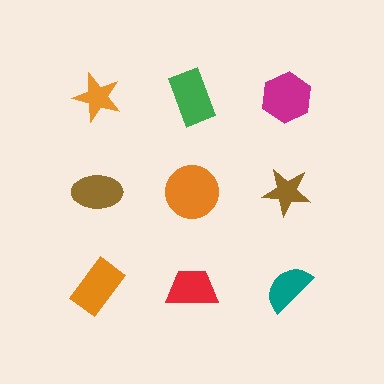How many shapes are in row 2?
3 shapes.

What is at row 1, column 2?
A green rectangle.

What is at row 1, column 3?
A magenta hexagon.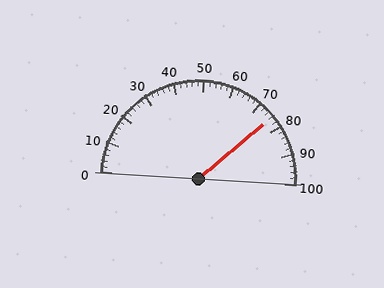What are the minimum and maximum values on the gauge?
The gauge ranges from 0 to 100.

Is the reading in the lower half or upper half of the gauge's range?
The reading is in the upper half of the range (0 to 100).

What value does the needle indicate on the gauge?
The needle indicates approximately 76.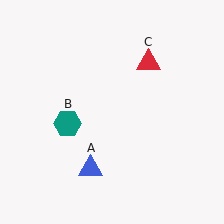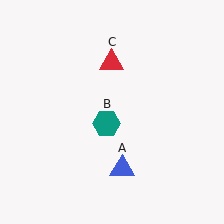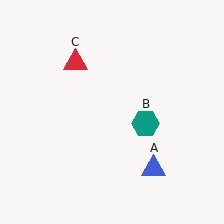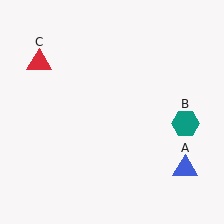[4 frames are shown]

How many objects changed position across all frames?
3 objects changed position: blue triangle (object A), teal hexagon (object B), red triangle (object C).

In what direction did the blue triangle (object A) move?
The blue triangle (object A) moved right.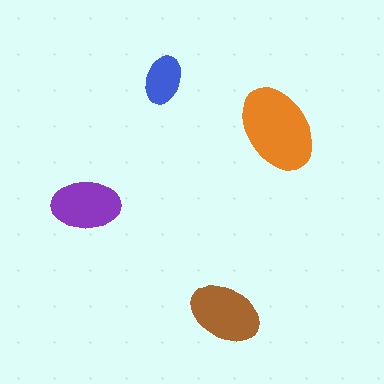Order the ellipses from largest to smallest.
the orange one, the brown one, the purple one, the blue one.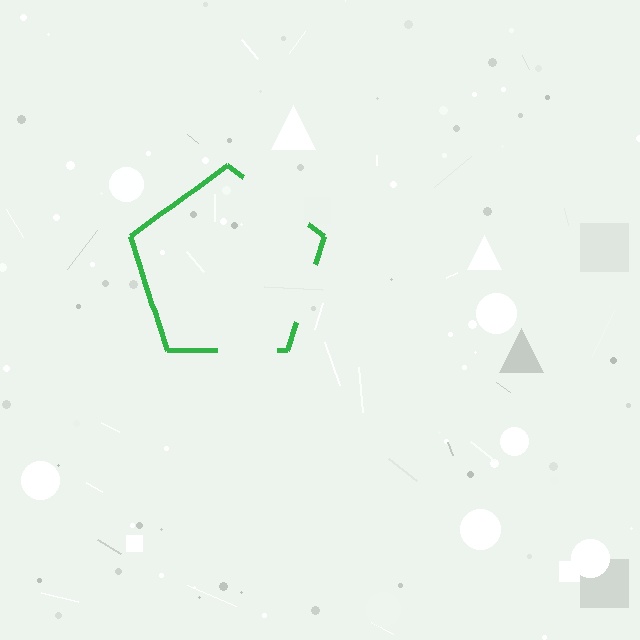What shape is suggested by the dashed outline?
The dashed outline suggests a pentagon.